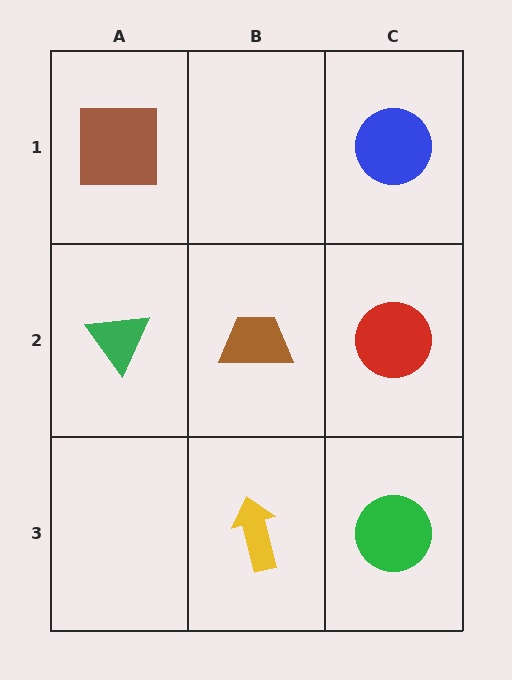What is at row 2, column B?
A brown trapezoid.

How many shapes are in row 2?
3 shapes.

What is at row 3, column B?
A yellow arrow.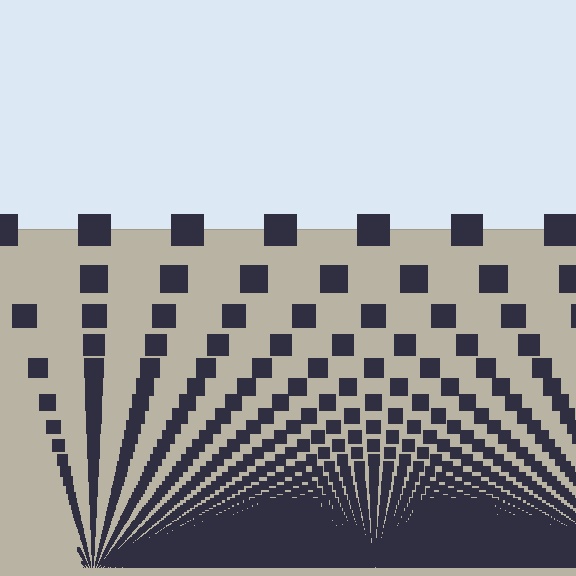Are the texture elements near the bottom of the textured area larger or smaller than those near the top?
Smaller. The gradient is inverted — elements near the bottom are smaller and denser.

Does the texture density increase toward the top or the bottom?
Density increases toward the bottom.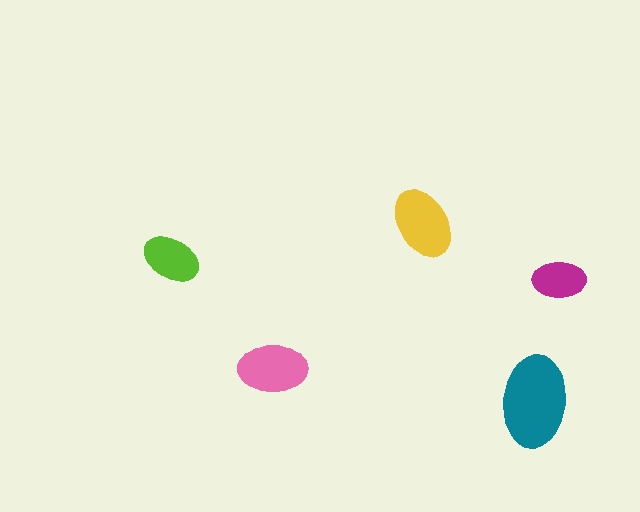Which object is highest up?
The yellow ellipse is topmost.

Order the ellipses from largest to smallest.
the teal one, the yellow one, the pink one, the lime one, the magenta one.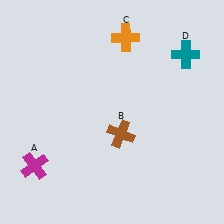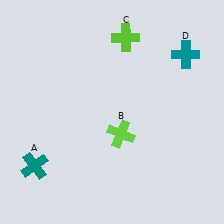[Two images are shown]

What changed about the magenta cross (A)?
In Image 1, A is magenta. In Image 2, it changed to teal.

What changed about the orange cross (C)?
In Image 1, C is orange. In Image 2, it changed to lime.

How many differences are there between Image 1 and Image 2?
There are 3 differences between the two images.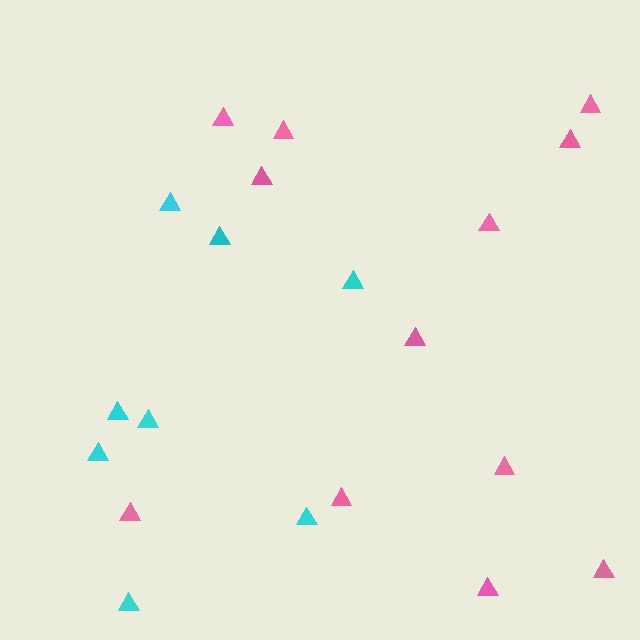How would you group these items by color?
There are 2 groups: one group of cyan triangles (8) and one group of pink triangles (12).